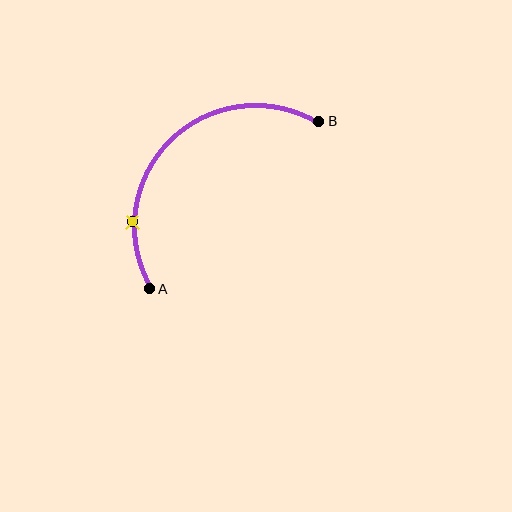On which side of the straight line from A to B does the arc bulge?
The arc bulges above and to the left of the straight line connecting A and B.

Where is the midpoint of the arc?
The arc midpoint is the point on the curve farthest from the straight line joining A and B. It sits above and to the left of that line.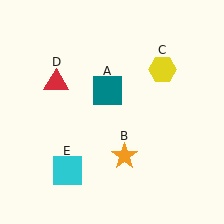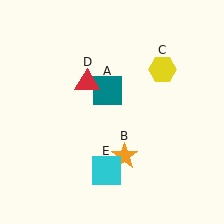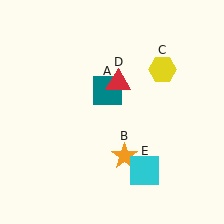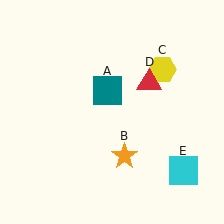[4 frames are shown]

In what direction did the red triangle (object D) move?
The red triangle (object D) moved right.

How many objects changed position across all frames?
2 objects changed position: red triangle (object D), cyan square (object E).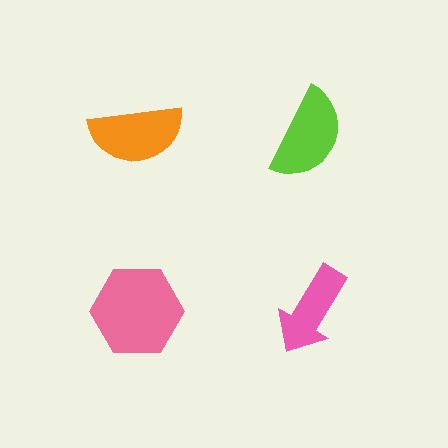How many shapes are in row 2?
2 shapes.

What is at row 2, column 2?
A pink arrow.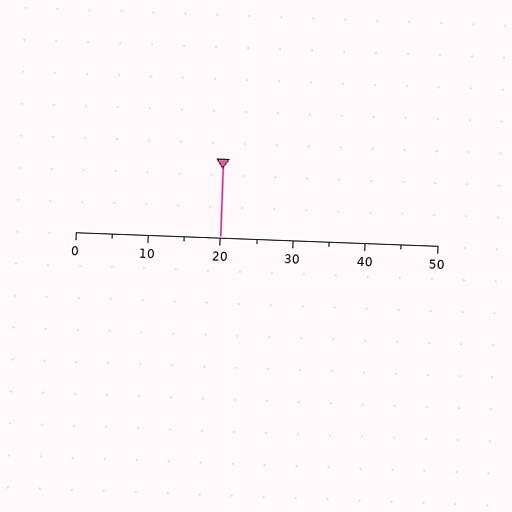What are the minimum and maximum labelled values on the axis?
The axis runs from 0 to 50.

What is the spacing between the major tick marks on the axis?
The major ticks are spaced 10 apart.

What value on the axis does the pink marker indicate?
The marker indicates approximately 20.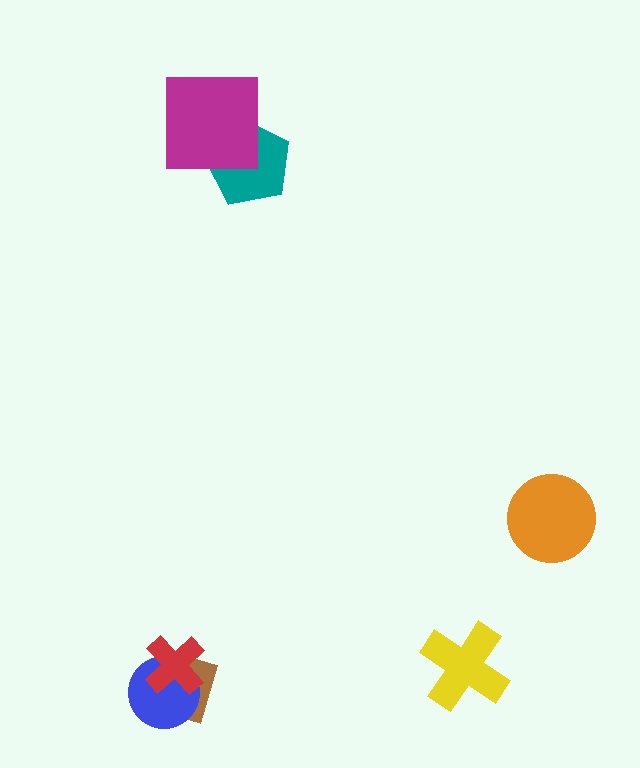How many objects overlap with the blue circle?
2 objects overlap with the blue circle.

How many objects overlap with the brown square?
2 objects overlap with the brown square.